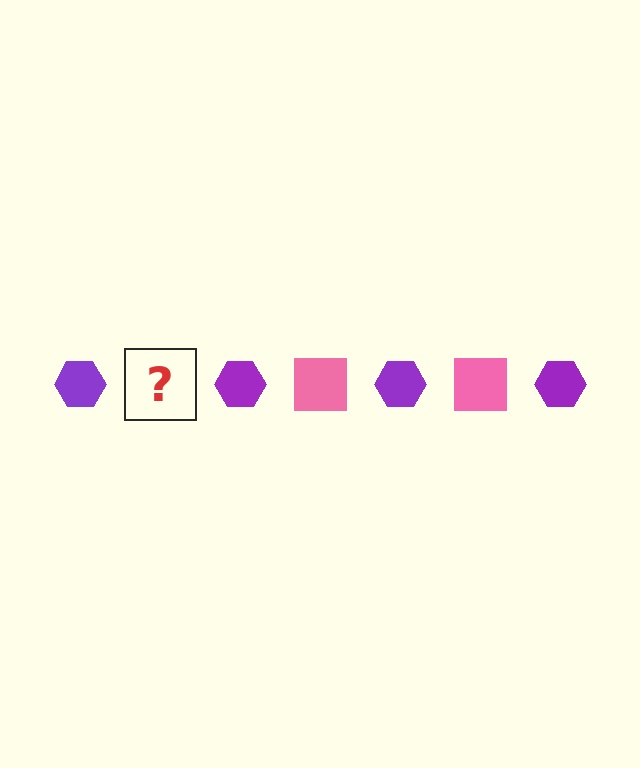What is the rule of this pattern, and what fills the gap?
The rule is that the pattern alternates between purple hexagon and pink square. The gap should be filled with a pink square.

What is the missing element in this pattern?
The missing element is a pink square.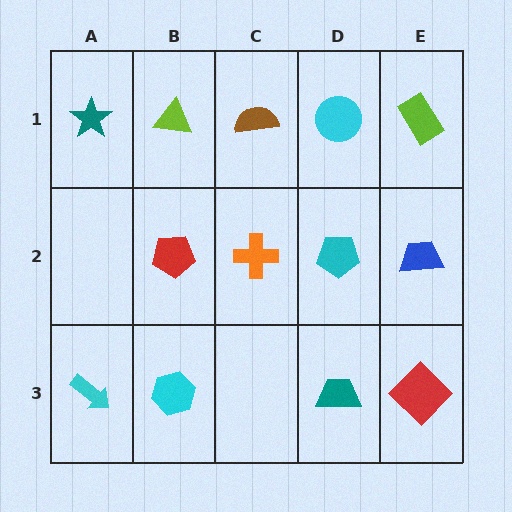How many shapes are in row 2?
4 shapes.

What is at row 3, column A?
A cyan arrow.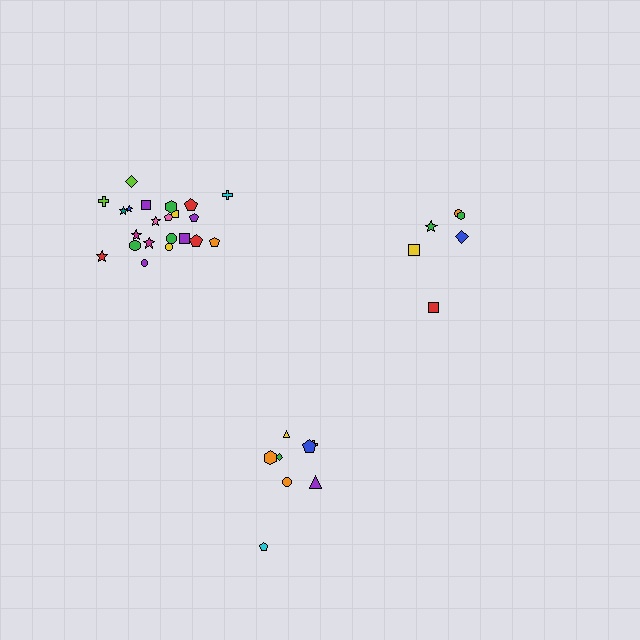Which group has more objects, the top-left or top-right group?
The top-left group.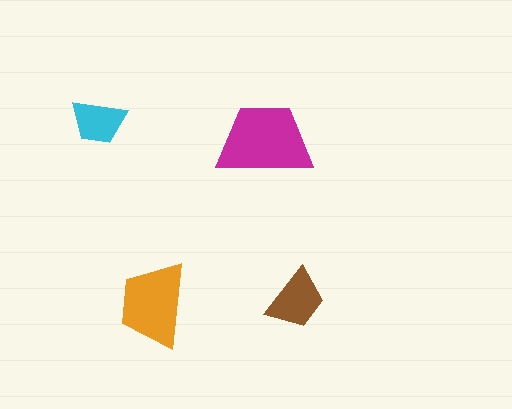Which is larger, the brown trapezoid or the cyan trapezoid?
The brown one.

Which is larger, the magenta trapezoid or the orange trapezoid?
The magenta one.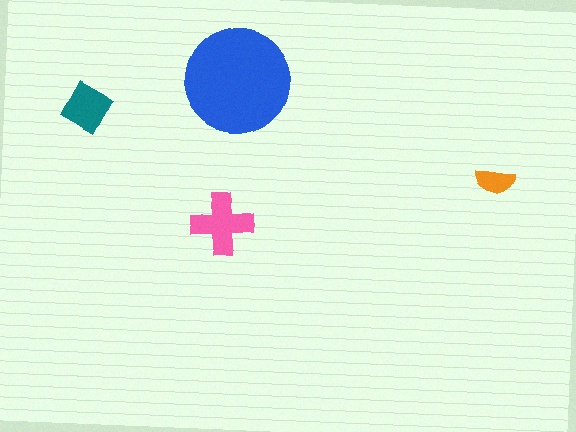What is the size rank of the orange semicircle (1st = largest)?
4th.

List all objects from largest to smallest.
The blue circle, the pink cross, the teal square, the orange semicircle.